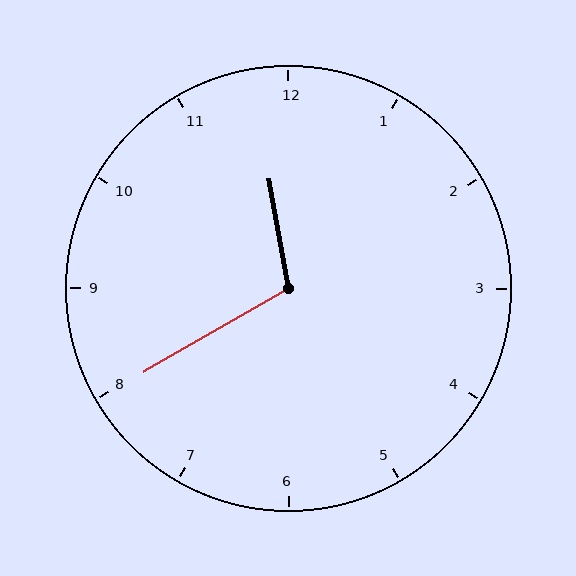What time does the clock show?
11:40.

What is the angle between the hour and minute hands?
Approximately 110 degrees.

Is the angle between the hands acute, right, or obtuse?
It is obtuse.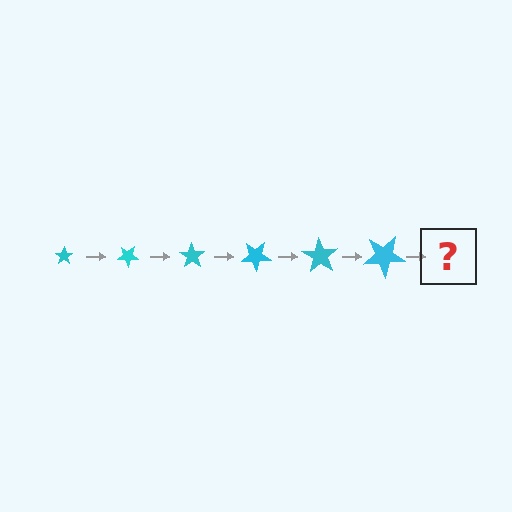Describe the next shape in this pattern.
It should be a star, larger than the previous one and rotated 210 degrees from the start.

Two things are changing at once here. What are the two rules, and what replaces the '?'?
The two rules are that the star grows larger each step and it rotates 35 degrees each step. The '?' should be a star, larger than the previous one and rotated 210 degrees from the start.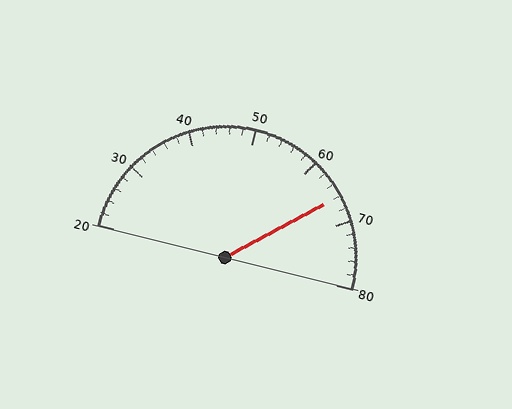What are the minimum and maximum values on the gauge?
The gauge ranges from 20 to 80.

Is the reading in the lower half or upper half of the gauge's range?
The reading is in the upper half of the range (20 to 80).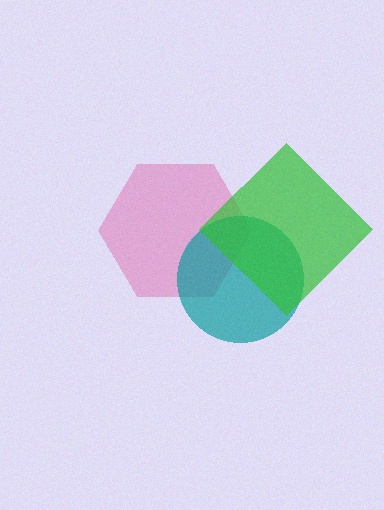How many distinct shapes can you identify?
There are 3 distinct shapes: a pink hexagon, a teal circle, a green diamond.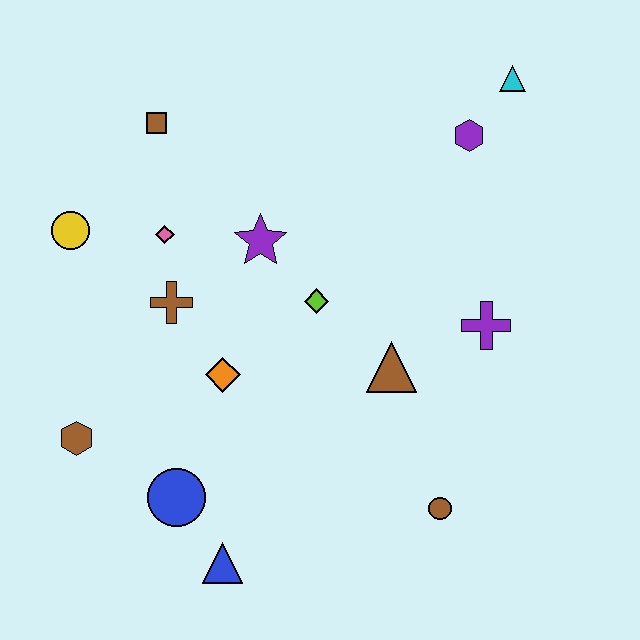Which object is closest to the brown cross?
The pink diamond is closest to the brown cross.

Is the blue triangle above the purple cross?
No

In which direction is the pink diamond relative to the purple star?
The pink diamond is to the left of the purple star.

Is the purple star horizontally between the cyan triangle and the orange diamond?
Yes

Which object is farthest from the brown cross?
The cyan triangle is farthest from the brown cross.